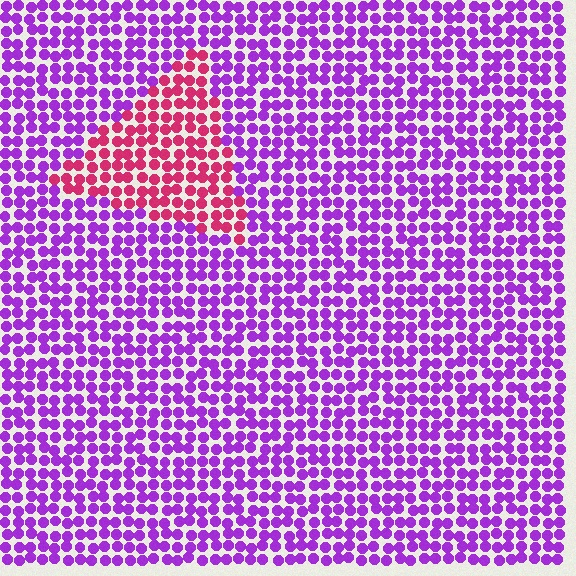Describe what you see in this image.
The image is filled with small purple elements in a uniform arrangement. A triangle-shaped region is visible where the elements are tinted to a slightly different hue, forming a subtle color boundary.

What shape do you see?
I see a triangle.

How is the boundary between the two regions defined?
The boundary is defined purely by a slight shift in hue (about 54 degrees). Spacing, size, and orientation are identical on both sides.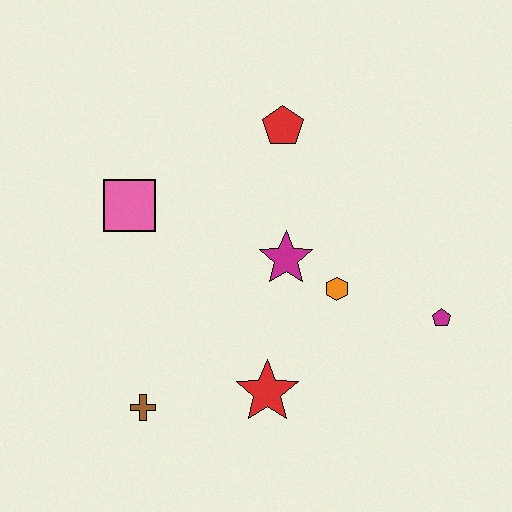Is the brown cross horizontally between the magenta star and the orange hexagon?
No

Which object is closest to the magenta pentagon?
The orange hexagon is closest to the magenta pentagon.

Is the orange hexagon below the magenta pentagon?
No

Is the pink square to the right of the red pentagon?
No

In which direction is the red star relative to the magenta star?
The red star is below the magenta star.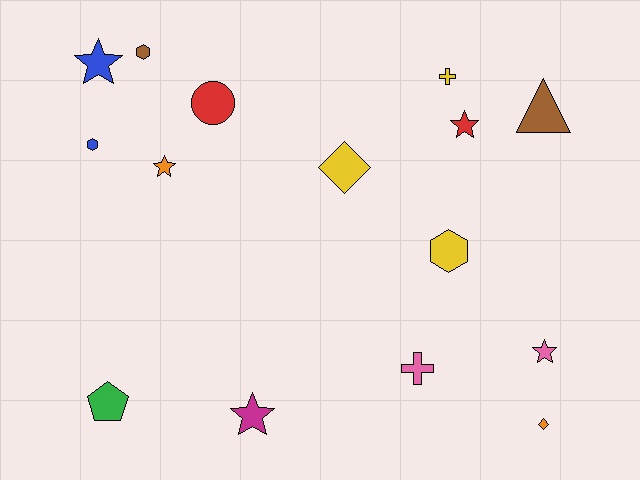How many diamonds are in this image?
There are 2 diamonds.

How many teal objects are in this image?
There are no teal objects.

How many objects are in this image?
There are 15 objects.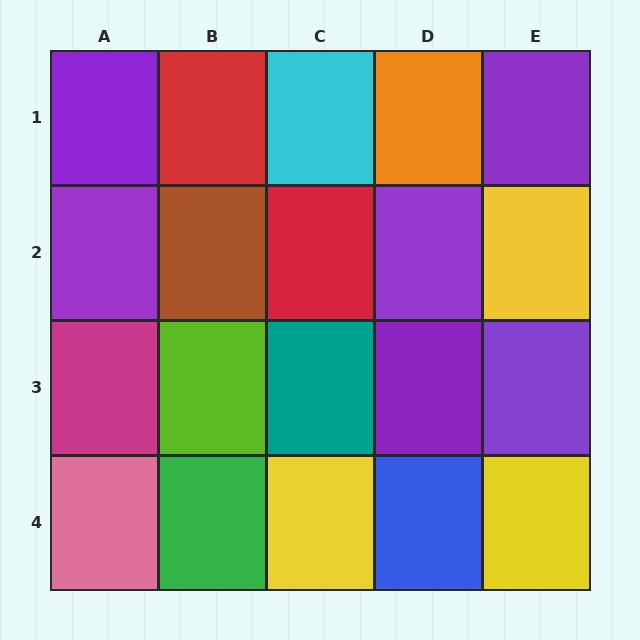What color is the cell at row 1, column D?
Orange.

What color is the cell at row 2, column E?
Yellow.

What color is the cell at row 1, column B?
Red.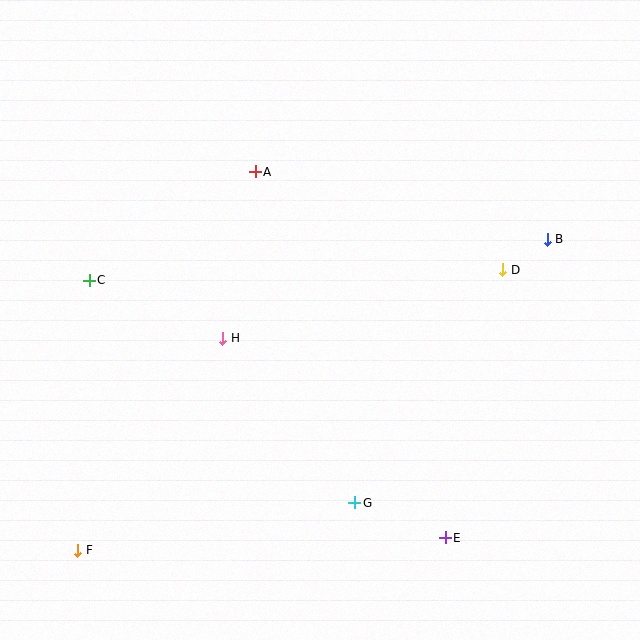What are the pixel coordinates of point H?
Point H is at (222, 338).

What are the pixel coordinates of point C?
Point C is at (89, 280).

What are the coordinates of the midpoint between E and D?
The midpoint between E and D is at (474, 404).